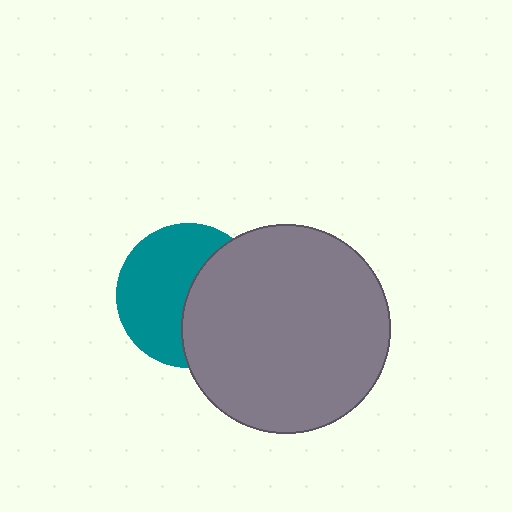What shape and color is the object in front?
The object in front is a gray circle.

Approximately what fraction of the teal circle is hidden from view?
Roughly 44% of the teal circle is hidden behind the gray circle.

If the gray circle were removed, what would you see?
You would see the complete teal circle.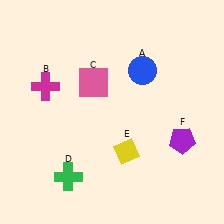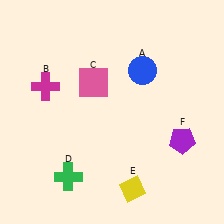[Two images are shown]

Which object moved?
The yellow diamond (E) moved down.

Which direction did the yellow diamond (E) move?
The yellow diamond (E) moved down.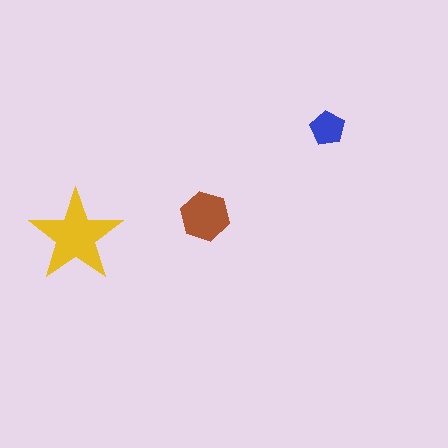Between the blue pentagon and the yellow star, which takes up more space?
The yellow star.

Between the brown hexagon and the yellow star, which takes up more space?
The yellow star.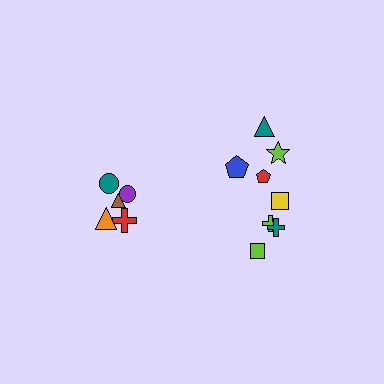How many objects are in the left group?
There are 5 objects.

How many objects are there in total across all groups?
There are 13 objects.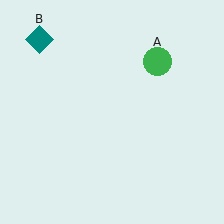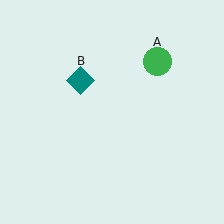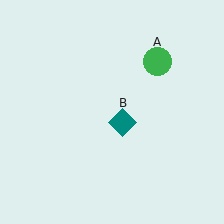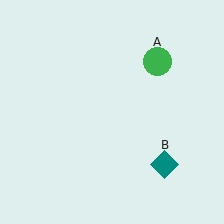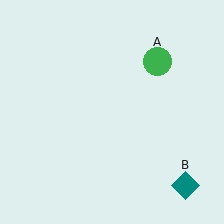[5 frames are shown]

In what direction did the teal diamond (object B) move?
The teal diamond (object B) moved down and to the right.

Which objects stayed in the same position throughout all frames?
Green circle (object A) remained stationary.